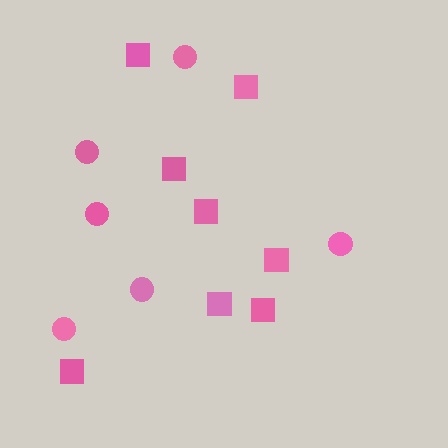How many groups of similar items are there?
There are 2 groups: one group of squares (8) and one group of circles (6).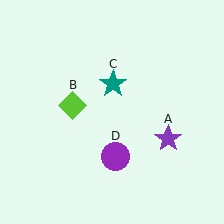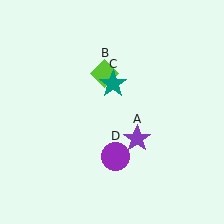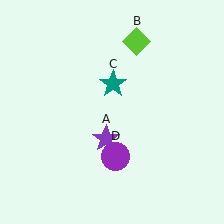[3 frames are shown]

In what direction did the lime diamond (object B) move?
The lime diamond (object B) moved up and to the right.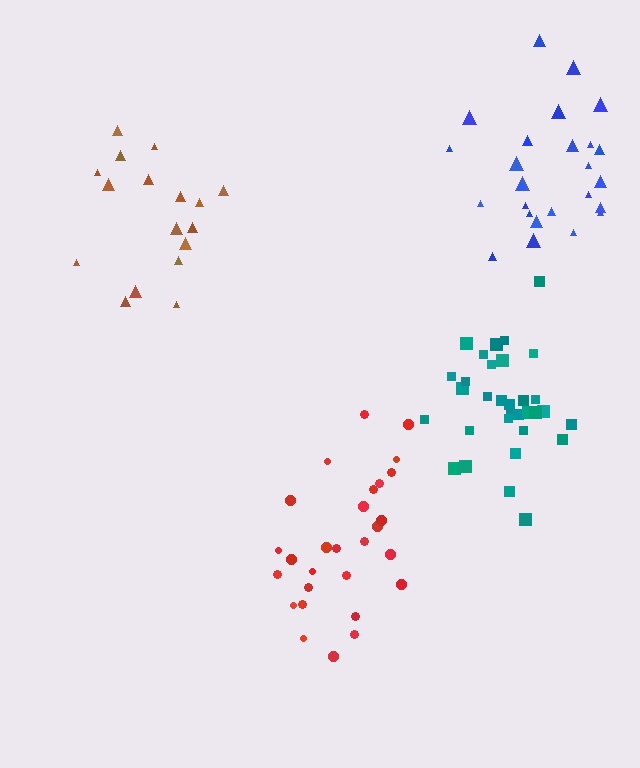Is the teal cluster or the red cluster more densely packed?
Teal.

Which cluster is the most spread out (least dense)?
Brown.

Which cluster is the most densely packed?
Teal.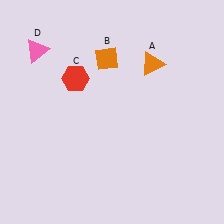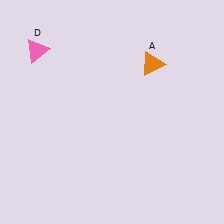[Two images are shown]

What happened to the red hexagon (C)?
The red hexagon (C) was removed in Image 2. It was in the top-left area of Image 1.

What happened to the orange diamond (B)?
The orange diamond (B) was removed in Image 2. It was in the top-left area of Image 1.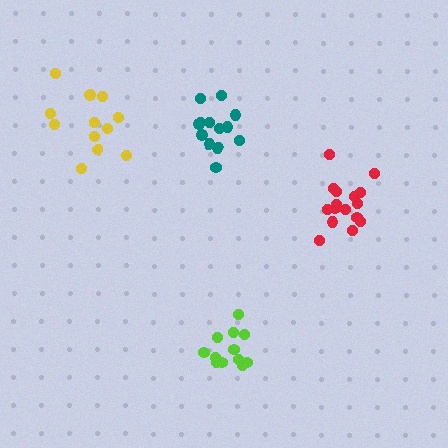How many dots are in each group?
Group 1: 12 dots, Group 2: 13 dots, Group 3: 12 dots, Group 4: 16 dots (53 total).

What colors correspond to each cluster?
The clusters are colored: yellow, teal, lime, red.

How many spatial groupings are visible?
There are 4 spatial groupings.